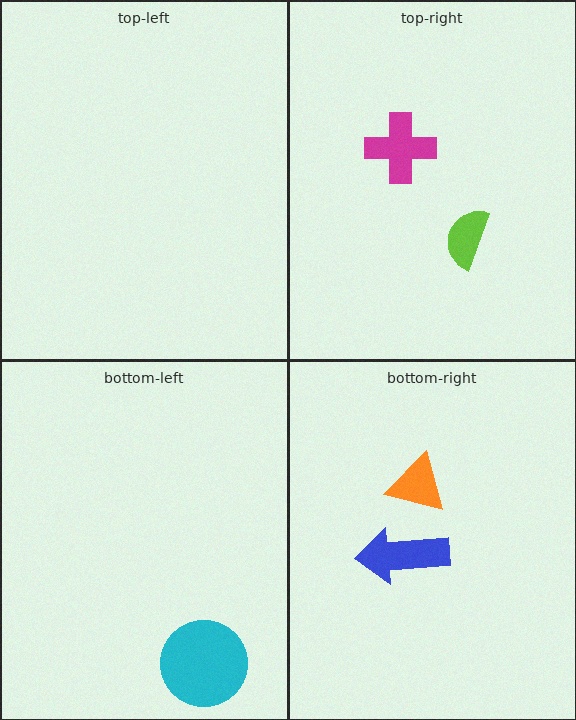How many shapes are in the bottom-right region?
2.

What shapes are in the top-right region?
The lime semicircle, the magenta cross.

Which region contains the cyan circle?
The bottom-left region.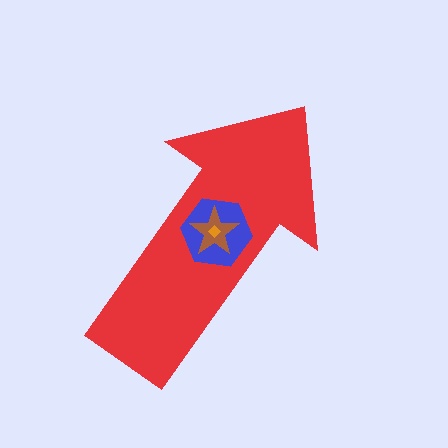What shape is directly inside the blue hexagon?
The brown star.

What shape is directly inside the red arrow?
The blue hexagon.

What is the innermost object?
The orange diamond.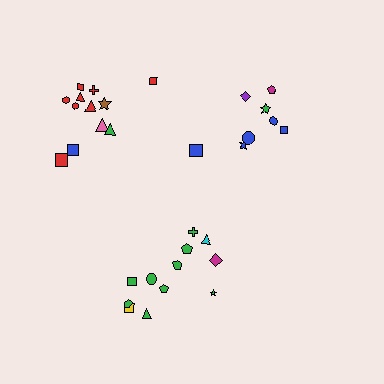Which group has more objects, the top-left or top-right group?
The top-left group.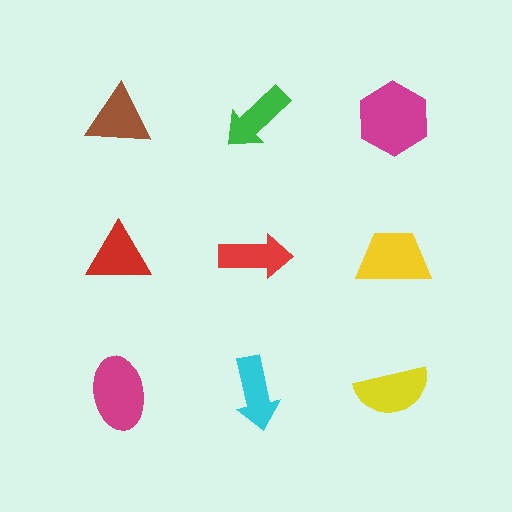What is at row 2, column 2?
A red arrow.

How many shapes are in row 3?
3 shapes.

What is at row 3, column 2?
A cyan arrow.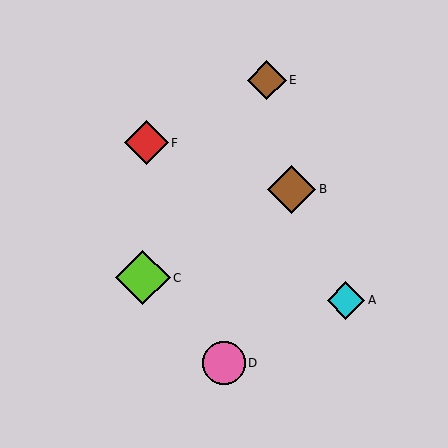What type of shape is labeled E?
Shape E is a brown diamond.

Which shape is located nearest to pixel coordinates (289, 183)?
The brown diamond (labeled B) at (292, 189) is nearest to that location.